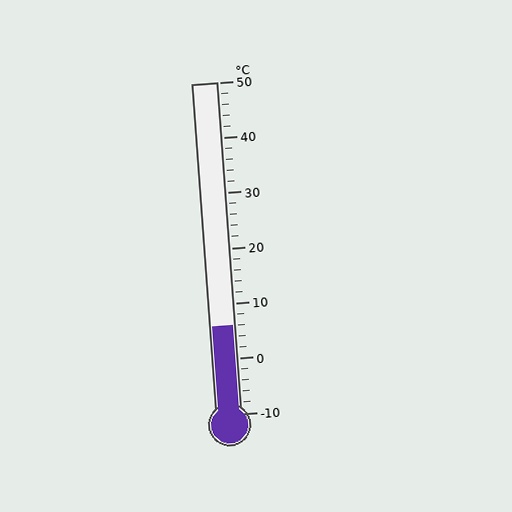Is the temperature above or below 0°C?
The temperature is above 0°C.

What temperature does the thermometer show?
The thermometer shows approximately 6°C.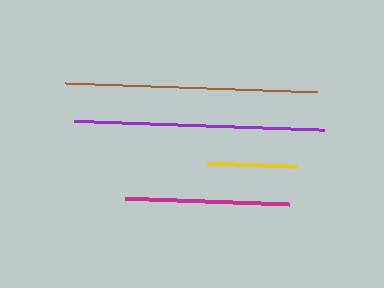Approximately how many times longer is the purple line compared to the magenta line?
The purple line is approximately 1.5 times the length of the magenta line.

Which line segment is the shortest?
The yellow line is the shortest at approximately 90 pixels.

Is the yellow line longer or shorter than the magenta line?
The magenta line is longer than the yellow line.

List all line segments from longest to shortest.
From longest to shortest: brown, purple, magenta, yellow.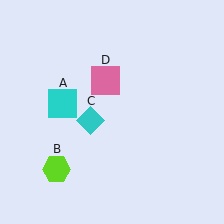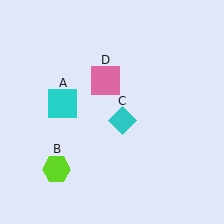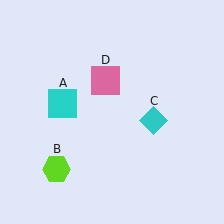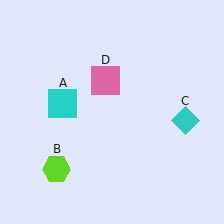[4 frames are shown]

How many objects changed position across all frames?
1 object changed position: cyan diamond (object C).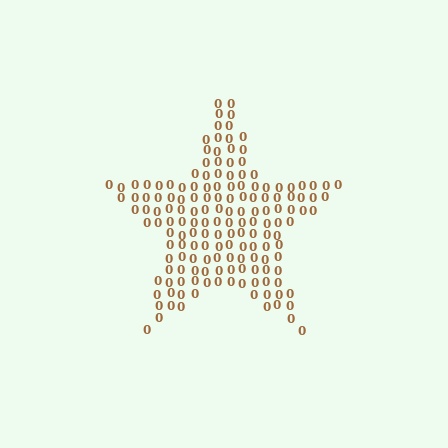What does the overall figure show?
The overall figure shows a star.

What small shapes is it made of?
It is made of small digit 0's.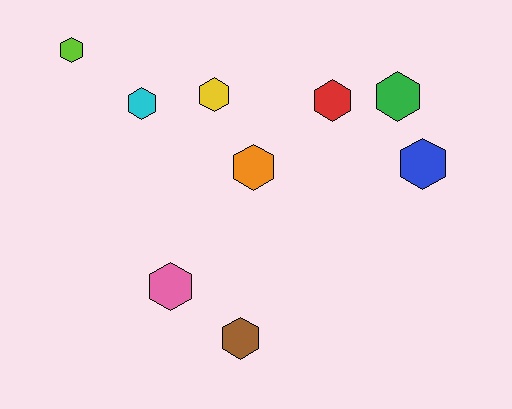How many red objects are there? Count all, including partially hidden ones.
There is 1 red object.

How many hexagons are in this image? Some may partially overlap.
There are 9 hexagons.